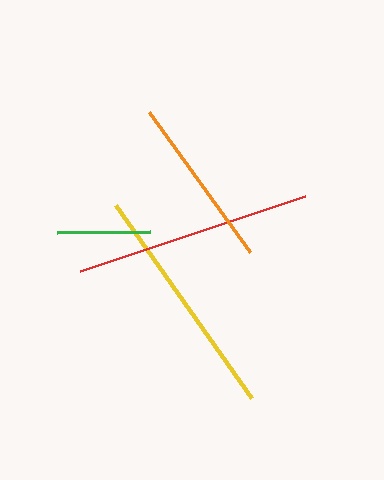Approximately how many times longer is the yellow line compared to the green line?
The yellow line is approximately 2.6 times the length of the green line.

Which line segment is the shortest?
The green line is the shortest at approximately 92 pixels.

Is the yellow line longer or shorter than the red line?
The red line is longer than the yellow line.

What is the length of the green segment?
The green segment is approximately 92 pixels long.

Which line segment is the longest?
The red line is the longest at approximately 237 pixels.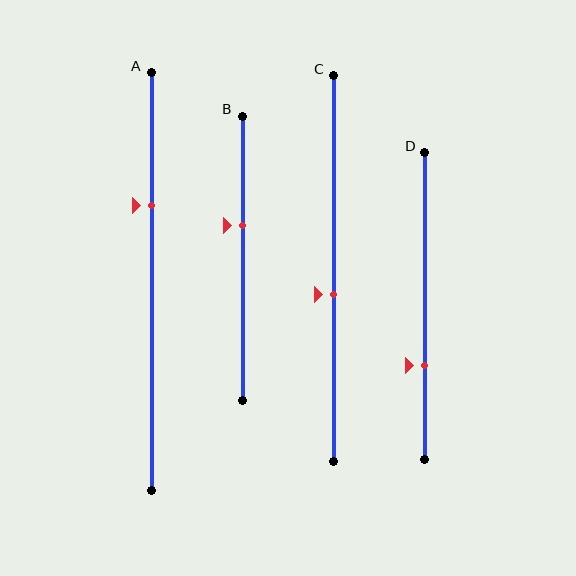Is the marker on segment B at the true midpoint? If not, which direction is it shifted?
No, the marker on segment B is shifted upward by about 12% of the segment length.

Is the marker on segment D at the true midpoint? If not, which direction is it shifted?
No, the marker on segment D is shifted downward by about 19% of the segment length.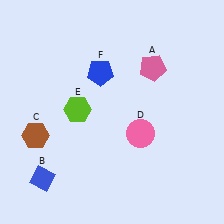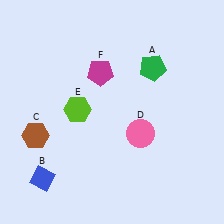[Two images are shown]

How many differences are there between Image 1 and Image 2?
There are 2 differences between the two images.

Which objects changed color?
A changed from pink to green. F changed from blue to magenta.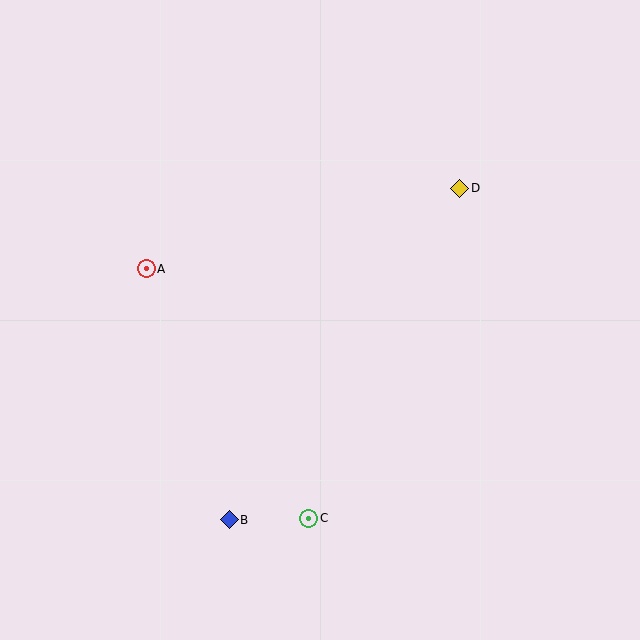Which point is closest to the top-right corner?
Point D is closest to the top-right corner.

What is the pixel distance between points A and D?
The distance between A and D is 324 pixels.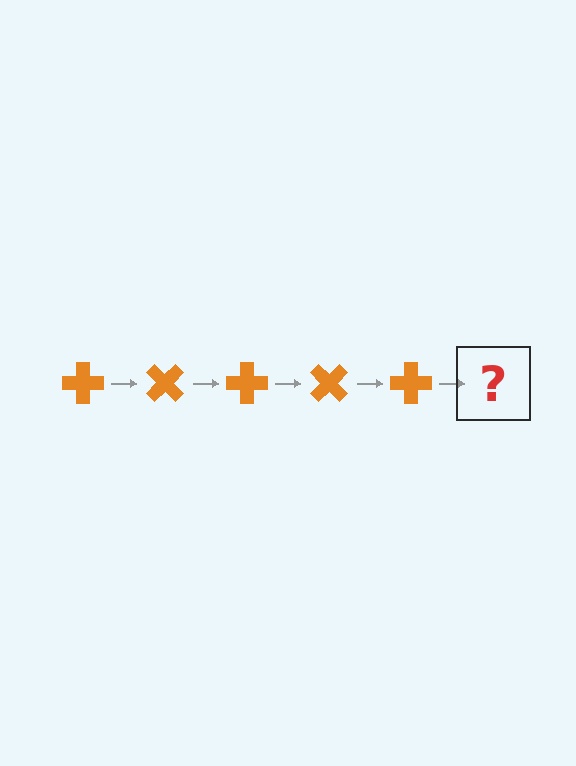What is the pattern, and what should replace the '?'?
The pattern is that the cross rotates 45 degrees each step. The '?' should be an orange cross rotated 225 degrees.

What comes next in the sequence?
The next element should be an orange cross rotated 225 degrees.